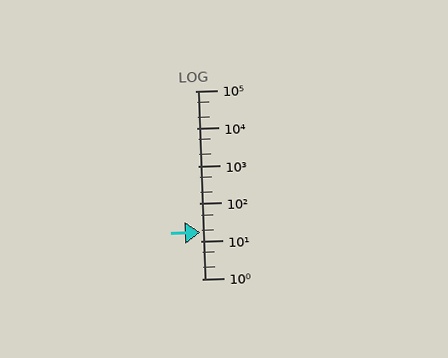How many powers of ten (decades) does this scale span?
The scale spans 5 decades, from 1 to 100000.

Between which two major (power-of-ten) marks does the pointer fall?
The pointer is between 10 and 100.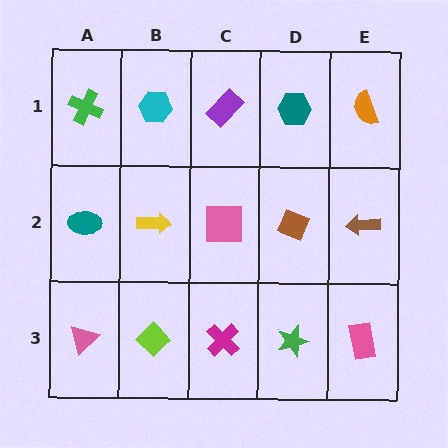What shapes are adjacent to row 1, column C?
A pink square (row 2, column C), a cyan hexagon (row 1, column B), a teal hexagon (row 1, column D).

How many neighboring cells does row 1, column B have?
3.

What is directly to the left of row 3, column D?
A magenta cross.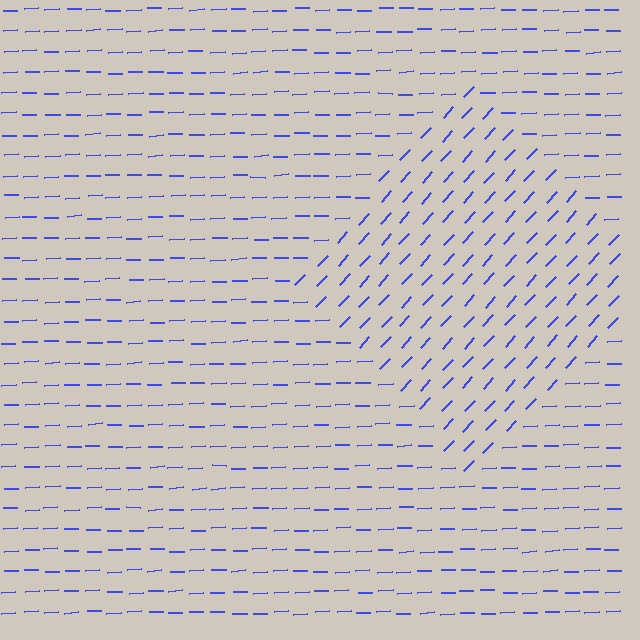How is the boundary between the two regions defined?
The boundary is defined purely by a change in line orientation (approximately 45 degrees difference). All lines are the same color and thickness.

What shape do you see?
I see a diamond.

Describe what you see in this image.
The image is filled with small blue line segments. A diamond region in the image has lines oriented differently from the surrounding lines, creating a visible texture boundary.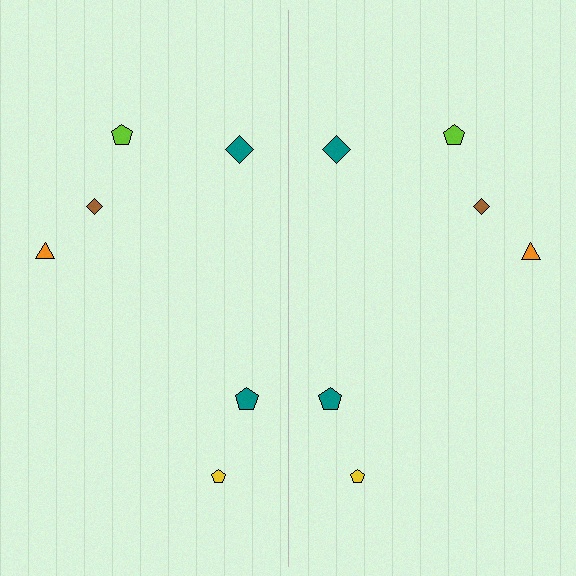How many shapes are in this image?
There are 12 shapes in this image.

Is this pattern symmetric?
Yes, this pattern has bilateral (reflection) symmetry.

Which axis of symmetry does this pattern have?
The pattern has a vertical axis of symmetry running through the center of the image.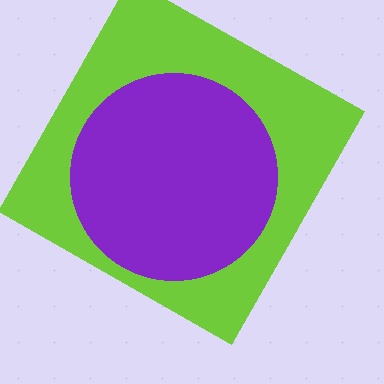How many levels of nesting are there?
2.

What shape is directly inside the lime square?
The purple circle.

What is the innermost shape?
The purple circle.